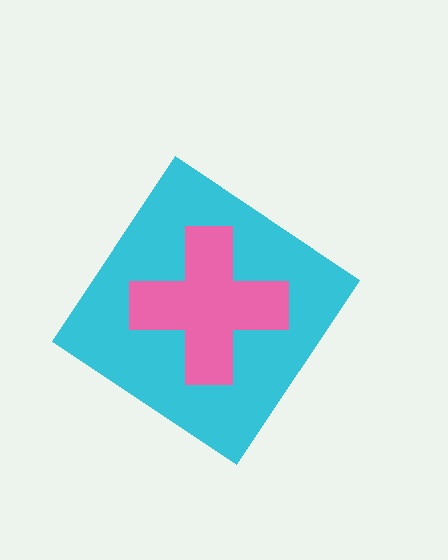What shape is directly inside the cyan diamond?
The pink cross.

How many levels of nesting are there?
2.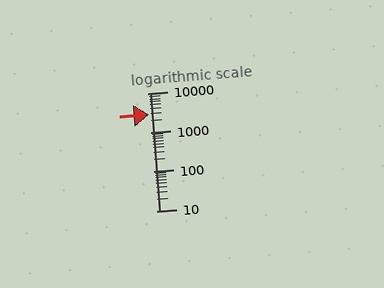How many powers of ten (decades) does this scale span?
The scale spans 3 decades, from 10 to 10000.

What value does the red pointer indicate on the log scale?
The pointer indicates approximately 2900.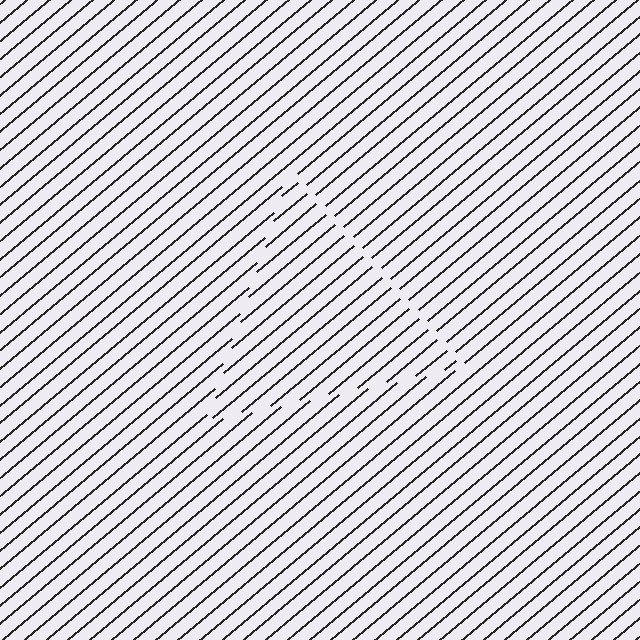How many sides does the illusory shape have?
3 sides — the line-ends trace a triangle.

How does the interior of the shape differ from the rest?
The interior of the shape contains the same grating, shifted by half a period — the contour is defined by the phase discontinuity where line-ends from the inner and outer gratings abut.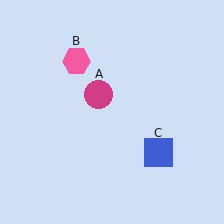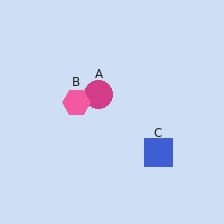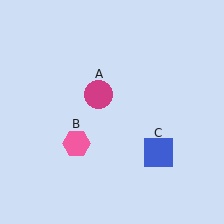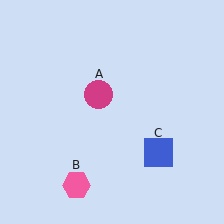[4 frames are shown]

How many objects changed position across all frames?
1 object changed position: pink hexagon (object B).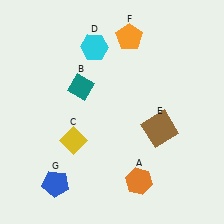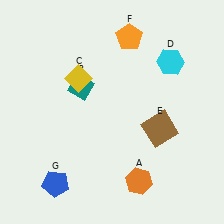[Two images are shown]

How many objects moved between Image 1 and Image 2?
2 objects moved between the two images.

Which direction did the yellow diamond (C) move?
The yellow diamond (C) moved up.